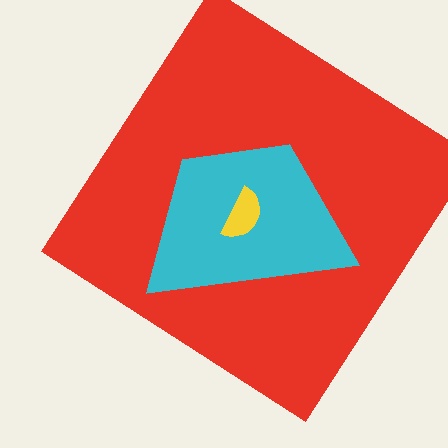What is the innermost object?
The yellow semicircle.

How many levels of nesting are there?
3.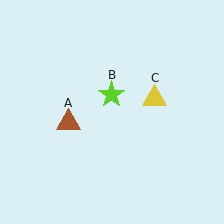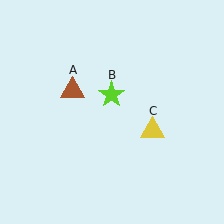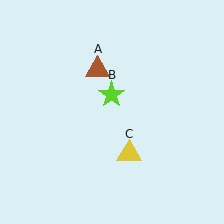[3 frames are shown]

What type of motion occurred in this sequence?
The brown triangle (object A), yellow triangle (object C) rotated clockwise around the center of the scene.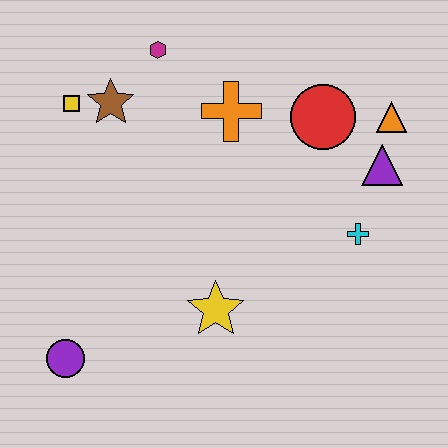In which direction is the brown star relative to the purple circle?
The brown star is above the purple circle.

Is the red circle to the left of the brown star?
No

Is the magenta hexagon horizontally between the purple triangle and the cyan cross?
No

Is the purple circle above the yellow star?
No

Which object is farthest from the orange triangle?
The purple circle is farthest from the orange triangle.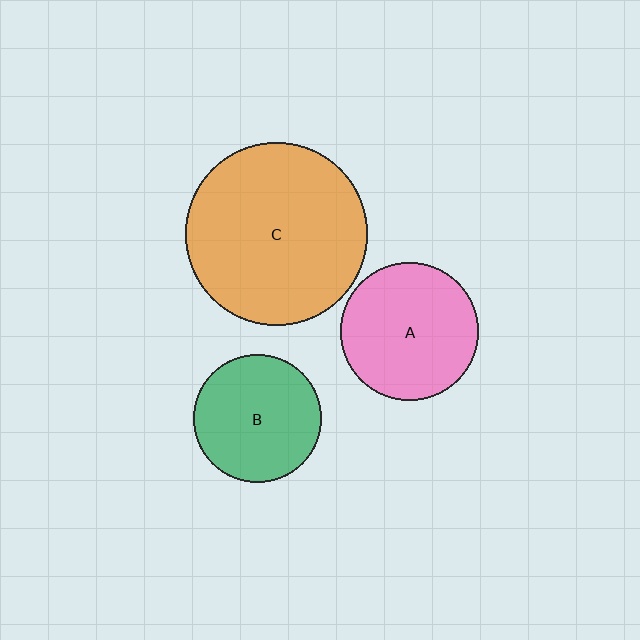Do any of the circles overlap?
No, none of the circles overlap.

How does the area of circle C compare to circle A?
Approximately 1.8 times.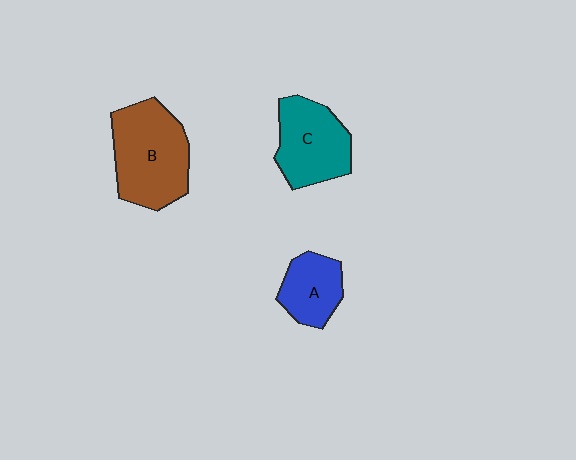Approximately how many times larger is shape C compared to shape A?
Approximately 1.5 times.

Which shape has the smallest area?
Shape A (blue).